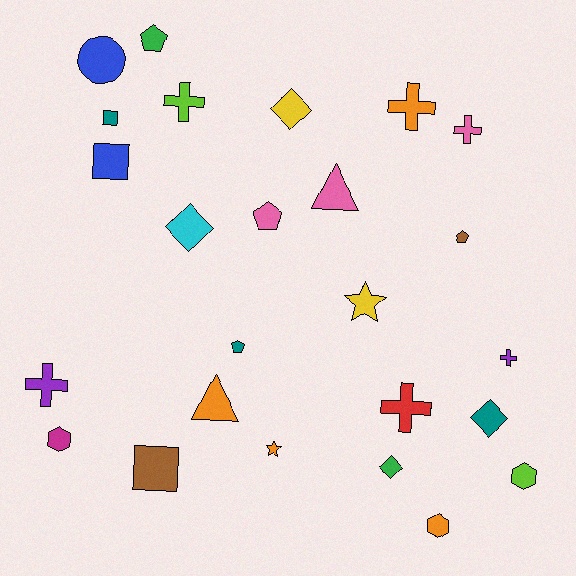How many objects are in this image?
There are 25 objects.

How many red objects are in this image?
There is 1 red object.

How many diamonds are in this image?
There are 4 diamonds.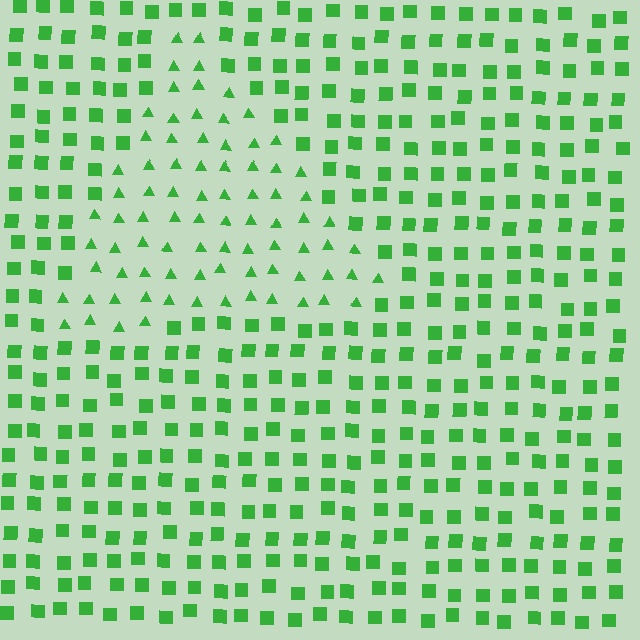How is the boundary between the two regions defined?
The boundary is defined by a change in element shape: triangles inside vs. squares outside. All elements share the same color and spacing.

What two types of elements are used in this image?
The image uses triangles inside the triangle region and squares outside it.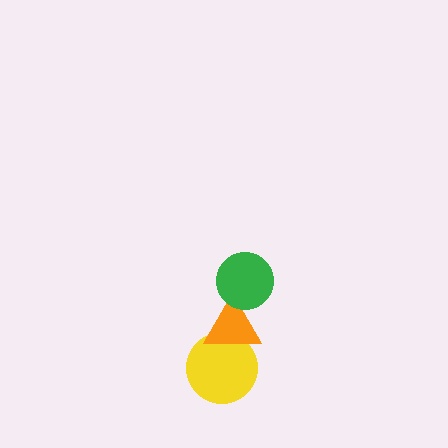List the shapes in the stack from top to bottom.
From top to bottom: the green circle, the orange triangle, the yellow circle.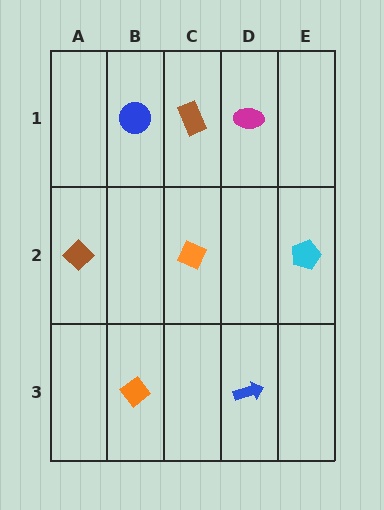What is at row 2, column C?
An orange diamond.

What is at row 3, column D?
A blue arrow.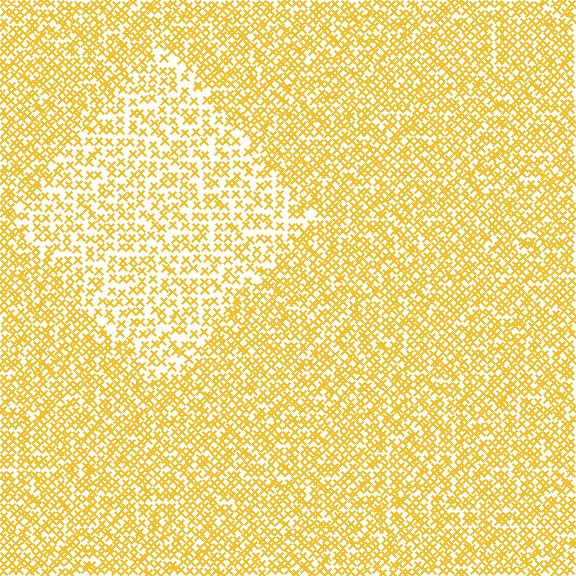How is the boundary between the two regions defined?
The boundary is defined by a change in element density (approximately 1.7x ratio). All elements are the same color, size, and shape.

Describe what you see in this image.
The image contains small yellow elements arranged at two different densities. A diamond-shaped region is visible where the elements are less densely packed than the surrounding area.